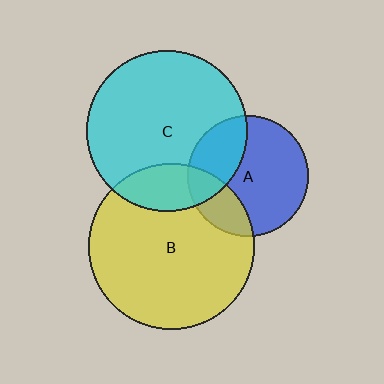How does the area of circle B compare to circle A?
Approximately 1.9 times.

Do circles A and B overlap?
Yes.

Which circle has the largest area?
Circle B (yellow).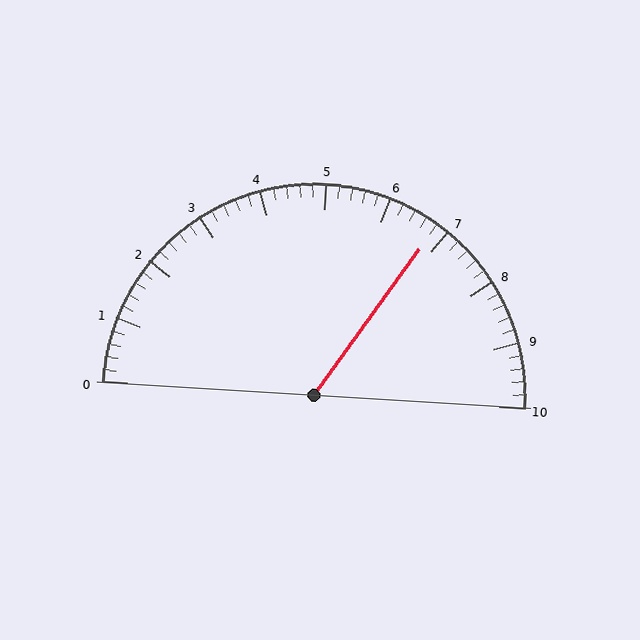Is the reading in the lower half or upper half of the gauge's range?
The reading is in the upper half of the range (0 to 10).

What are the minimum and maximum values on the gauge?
The gauge ranges from 0 to 10.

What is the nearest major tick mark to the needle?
The nearest major tick mark is 7.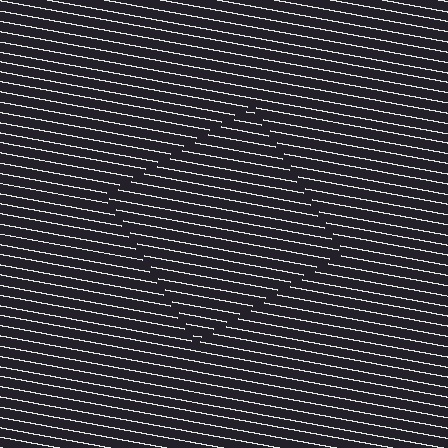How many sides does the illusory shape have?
4 sides — the line-ends trace a square.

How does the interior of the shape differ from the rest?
The interior of the shape contains the same grating, shifted by half a period — the contour is defined by the phase discontinuity where line-ends from the inner and outer gratings abut.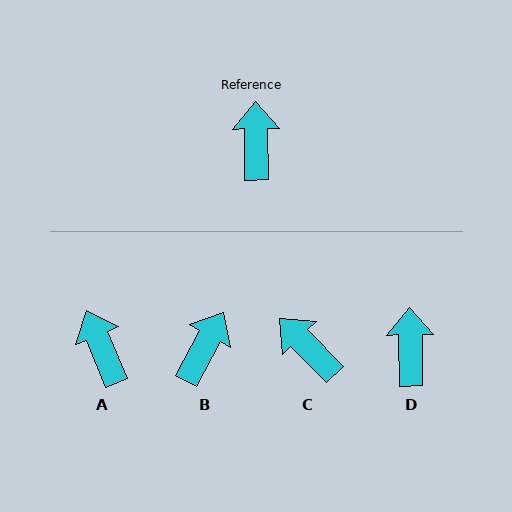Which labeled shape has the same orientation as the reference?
D.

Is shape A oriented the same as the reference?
No, it is off by about 22 degrees.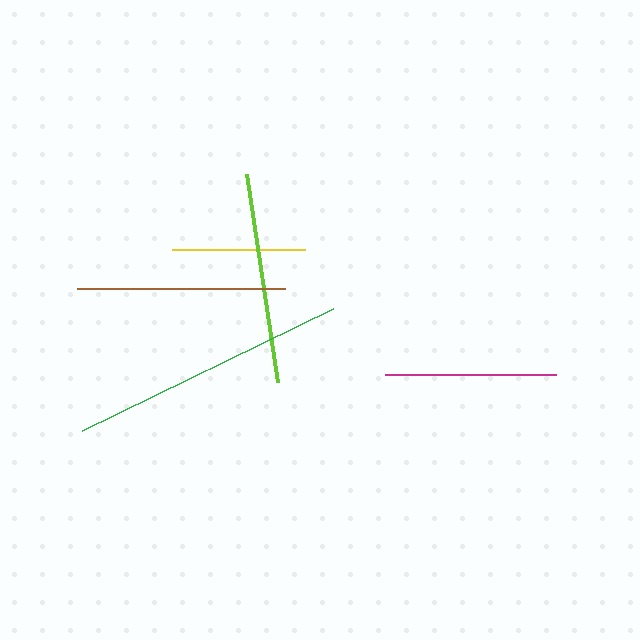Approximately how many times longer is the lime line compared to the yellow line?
The lime line is approximately 1.6 times the length of the yellow line.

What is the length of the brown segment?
The brown segment is approximately 208 pixels long.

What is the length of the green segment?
The green segment is approximately 279 pixels long.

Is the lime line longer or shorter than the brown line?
The lime line is longer than the brown line.